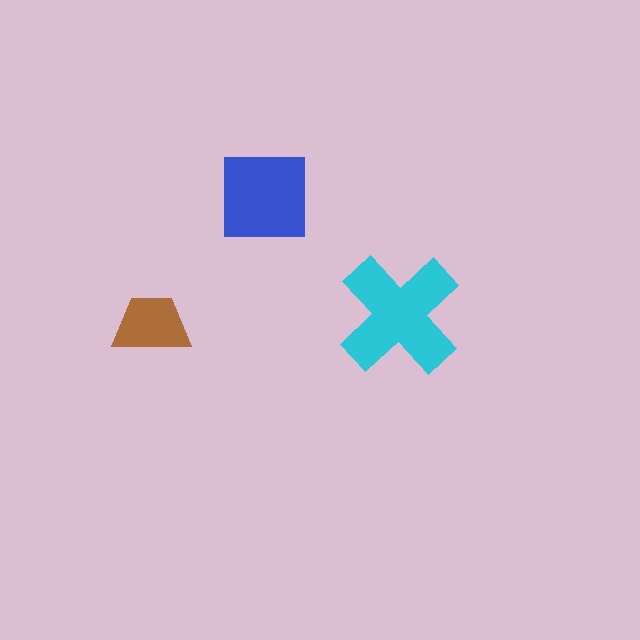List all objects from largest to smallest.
The cyan cross, the blue square, the brown trapezoid.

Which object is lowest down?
The brown trapezoid is bottommost.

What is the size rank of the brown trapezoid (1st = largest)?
3rd.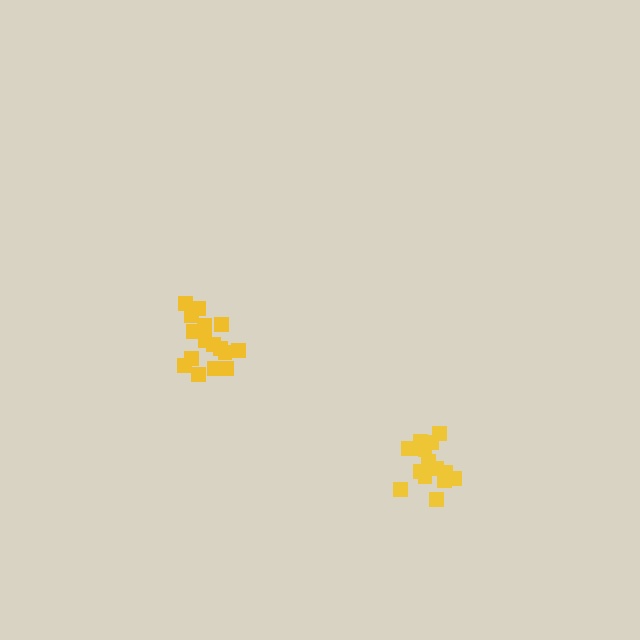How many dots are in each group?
Group 1: 16 dots, Group 2: 15 dots (31 total).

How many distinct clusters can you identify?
There are 2 distinct clusters.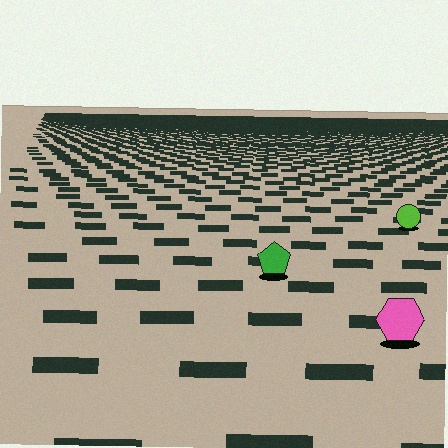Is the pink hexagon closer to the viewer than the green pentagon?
Yes. The pink hexagon is closer — you can tell from the texture gradient: the ground texture is coarser near it.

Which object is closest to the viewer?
The pink hexagon is closest. The texture marks near it are larger and more spread out.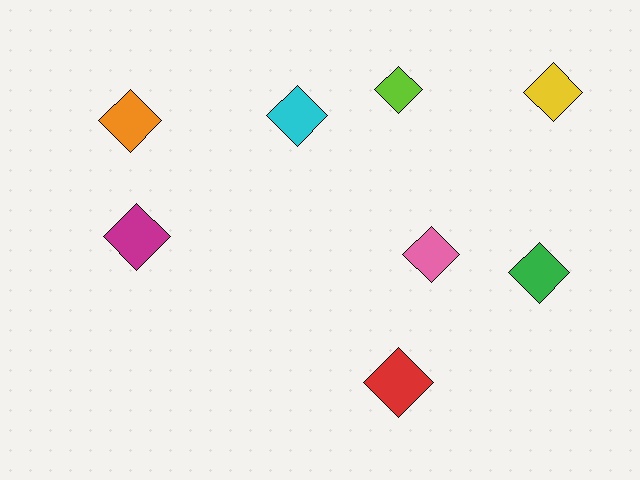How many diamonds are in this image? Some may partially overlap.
There are 8 diamonds.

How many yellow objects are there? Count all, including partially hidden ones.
There is 1 yellow object.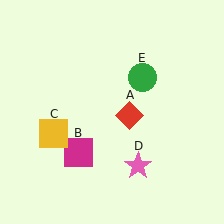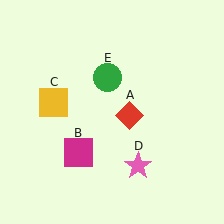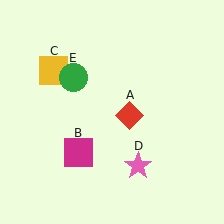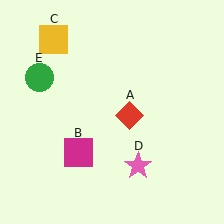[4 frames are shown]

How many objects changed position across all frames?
2 objects changed position: yellow square (object C), green circle (object E).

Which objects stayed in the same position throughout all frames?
Red diamond (object A) and magenta square (object B) and pink star (object D) remained stationary.